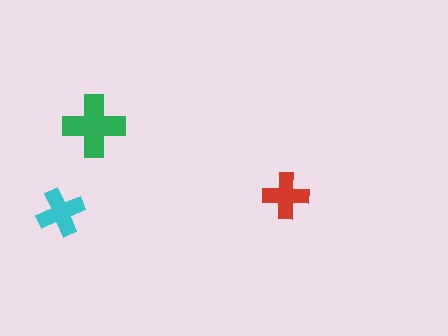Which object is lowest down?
The cyan cross is bottommost.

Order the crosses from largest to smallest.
the green one, the cyan one, the red one.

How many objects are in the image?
There are 3 objects in the image.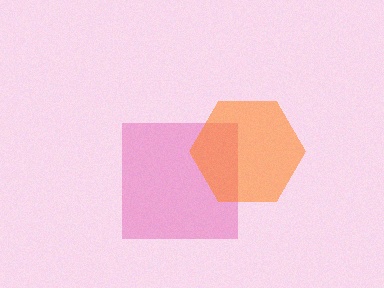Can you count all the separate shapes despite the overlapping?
Yes, there are 2 separate shapes.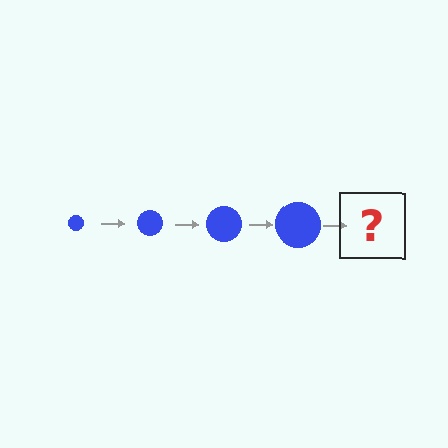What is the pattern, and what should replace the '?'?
The pattern is that the circle gets progressively larger each step. The '?' should be a blue circle, larger than the previous one.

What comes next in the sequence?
The next element should be a blue circle, larger than the previous one.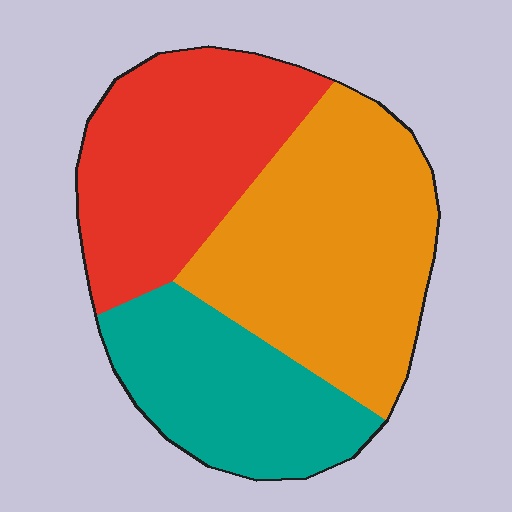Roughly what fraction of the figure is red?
Red takes up about one third (1/3) of the figure.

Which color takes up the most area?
Orange, at roughly 40%.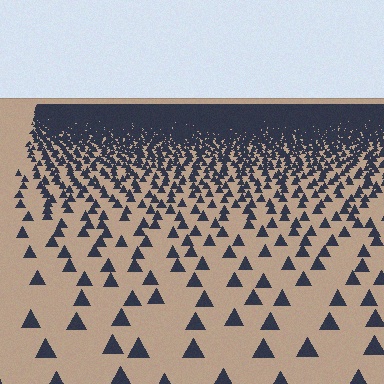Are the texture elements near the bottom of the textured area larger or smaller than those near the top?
Larger. Near the bottom, elements are closer to the viewer and appear at a bigger on-screen size.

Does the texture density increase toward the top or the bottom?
Density increases toward the top.